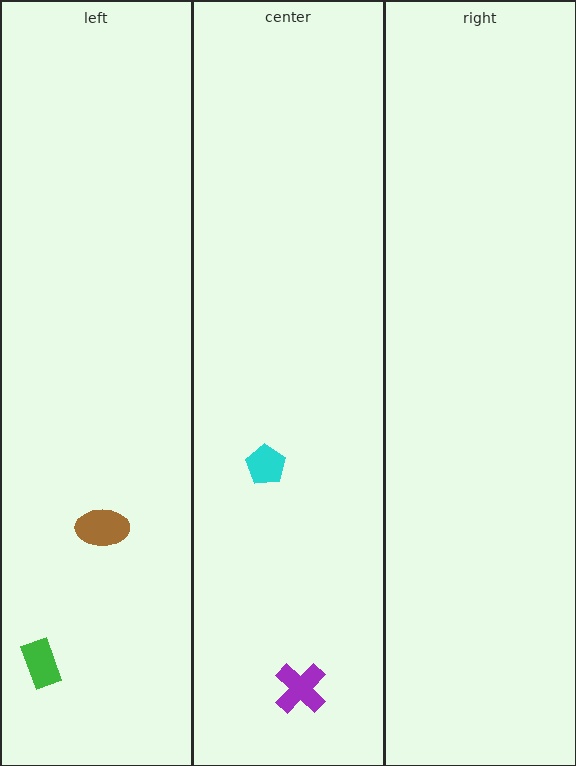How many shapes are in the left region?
2.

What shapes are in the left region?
The brown ellipse, the green rectangle.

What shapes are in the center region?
The cyan pentagon, the purple cross.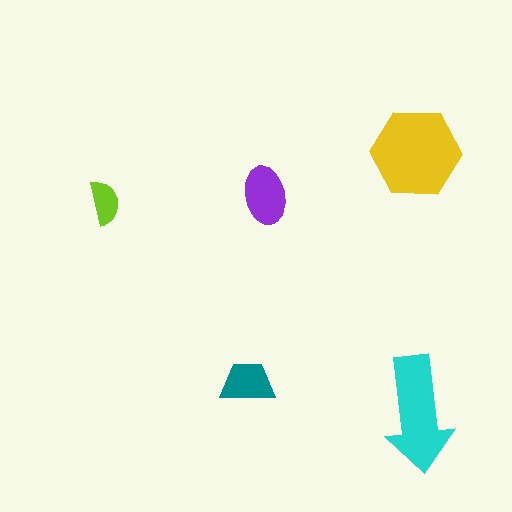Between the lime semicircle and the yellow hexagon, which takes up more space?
The yellow hexagon.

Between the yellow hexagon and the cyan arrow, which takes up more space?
The yellow hexagon.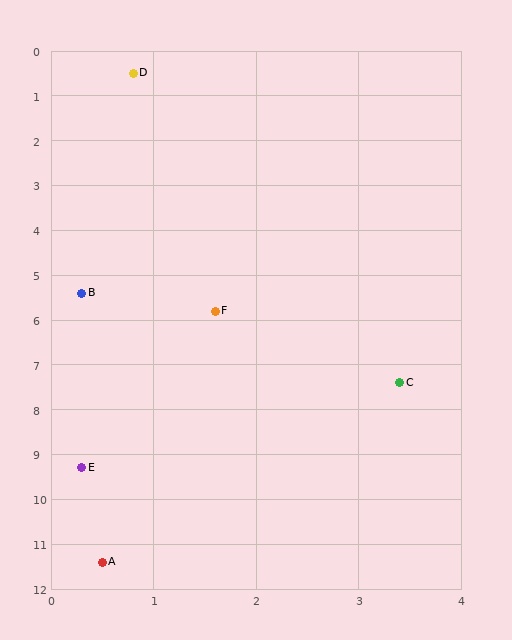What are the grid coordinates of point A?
Point A is at approximately (0.5, 11.4).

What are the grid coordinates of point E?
Point E is at approximately (0.3, 9.3).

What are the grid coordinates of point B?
Point B is at approximately (0.3, 5.4).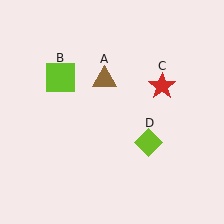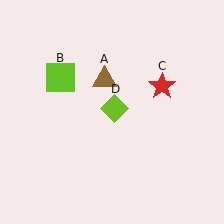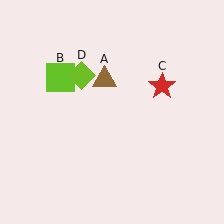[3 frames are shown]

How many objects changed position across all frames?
1 object changed position: lime diamond (object D).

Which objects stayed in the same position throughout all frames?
Brown triangle (object A) and lime square (object B) and red star (object C) remained stationary.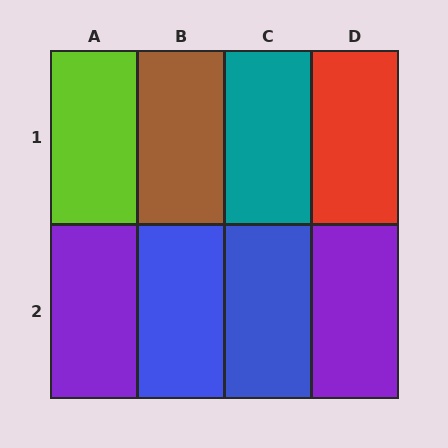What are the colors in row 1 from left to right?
Lime, brown, teal, red.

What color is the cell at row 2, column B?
Blue.